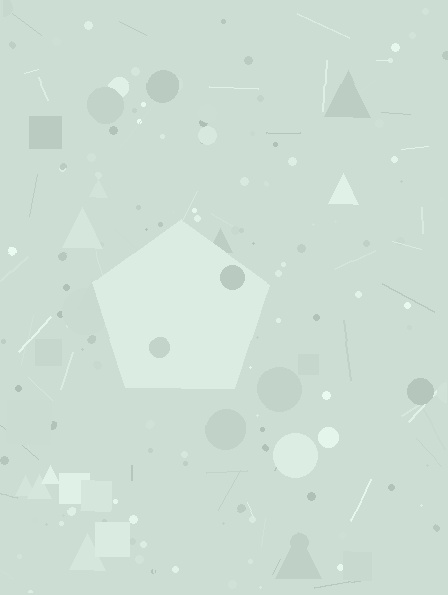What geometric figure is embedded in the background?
A pentagon is embedded in the background.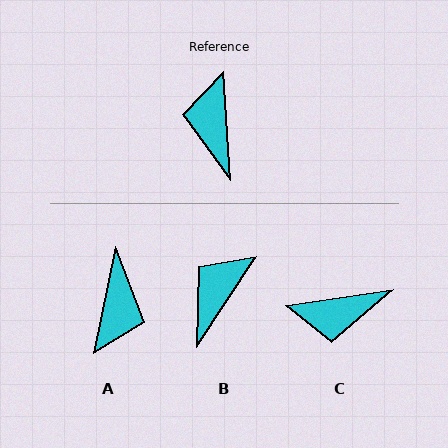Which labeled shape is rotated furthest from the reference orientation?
A, about 165 degrees away.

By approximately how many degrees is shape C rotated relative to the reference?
Approximately 95 degrees counter-clockwise.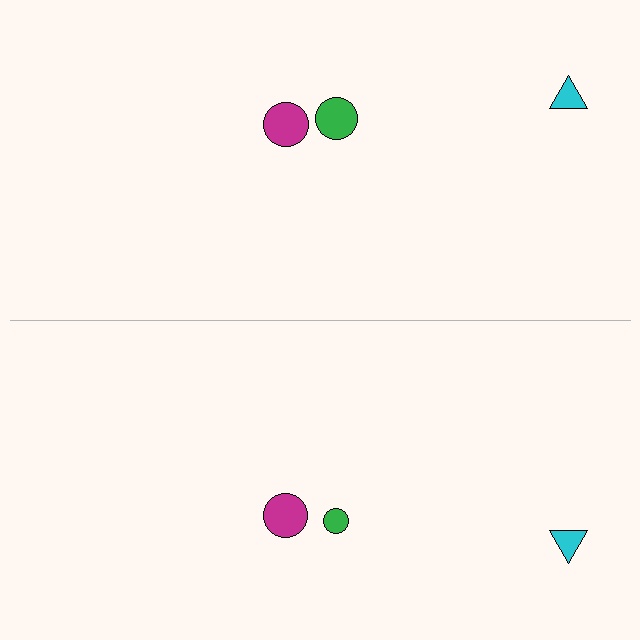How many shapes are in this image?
There are 6 shapes in this image.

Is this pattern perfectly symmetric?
No, the pattern is not perfectly symmetric. The green circle on the bottom side has a different size than its mirror counterpart.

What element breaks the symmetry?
The green circle on the bottom side has a different size than its mirror counterpart.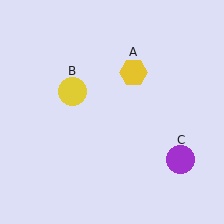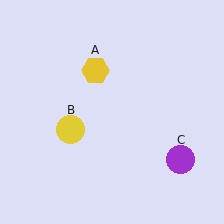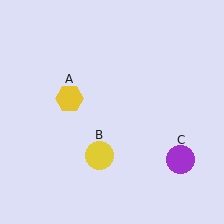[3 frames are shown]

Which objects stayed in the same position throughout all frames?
Purple circle (object C) remained stationary.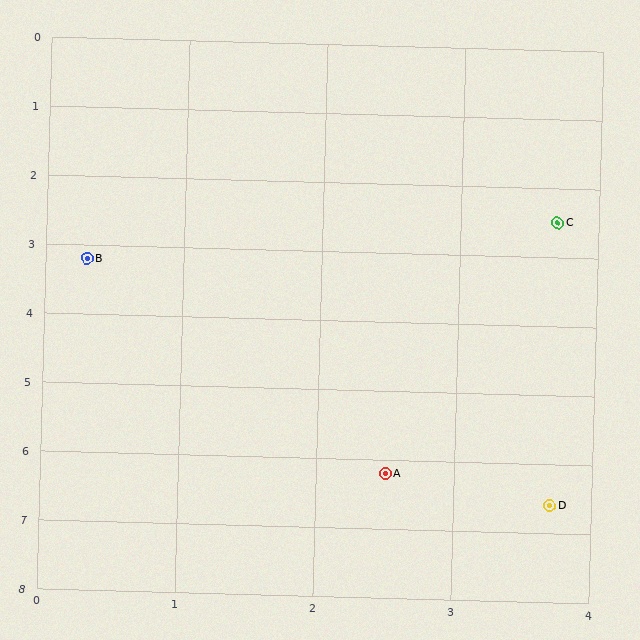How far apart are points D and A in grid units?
Points D and A are about 1.3 grid units apart.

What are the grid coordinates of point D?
Point D is at approximately (3.7, 6.6).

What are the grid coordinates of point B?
Point B is at approximately (0.3, 3.2).